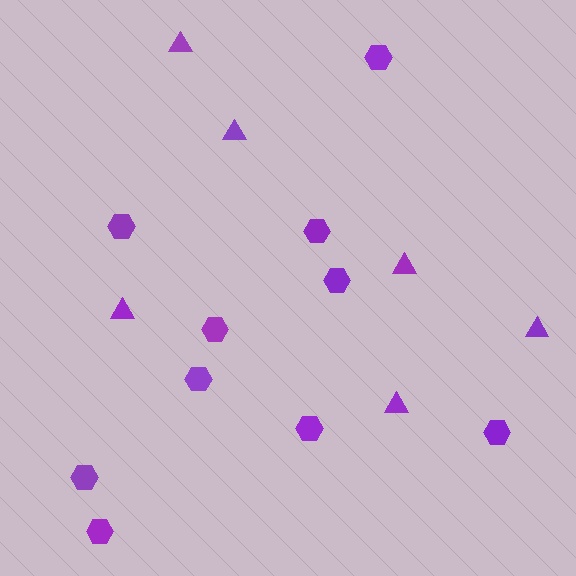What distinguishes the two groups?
There are 2 groups: one group of triangles (6) and one group of hexagons (10).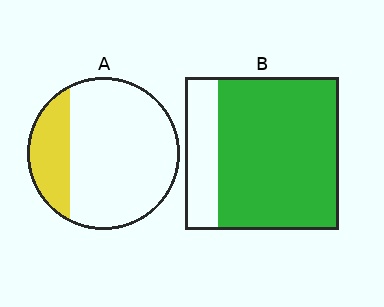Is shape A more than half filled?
No.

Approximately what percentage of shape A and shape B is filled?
A is approximately 25% and B is approximately 80%.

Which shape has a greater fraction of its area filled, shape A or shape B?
Shape B.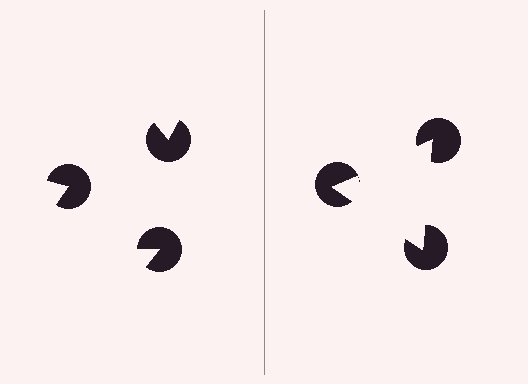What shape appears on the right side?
An illusory triangle.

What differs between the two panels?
The pac-man discs are positioned identically on both sides; only the wedge orientations differ. On the right they align to a triangle; on the left they are misaligned.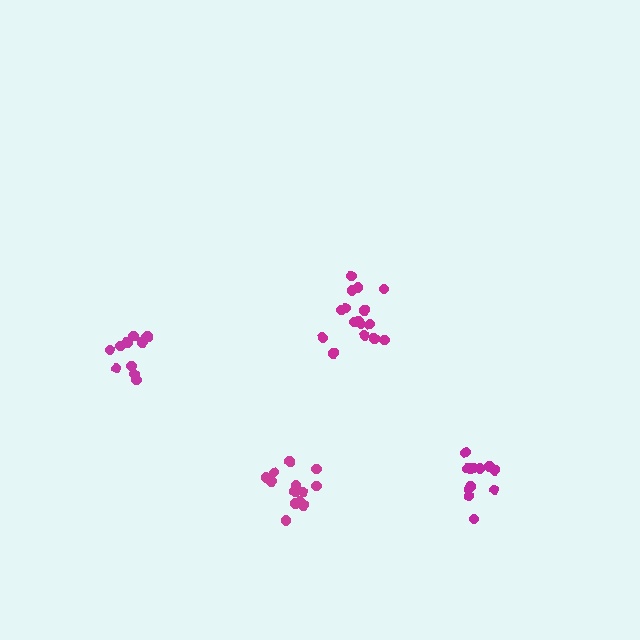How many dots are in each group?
Group 1: 16 dots, Group 2: 12 dots, Group 3: 11 dots, Group 4: 13 dots (52 total).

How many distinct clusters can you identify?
There are 4 distinct clusters.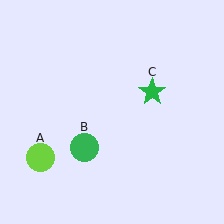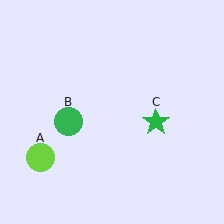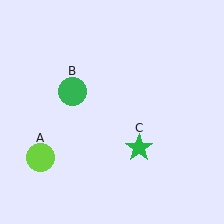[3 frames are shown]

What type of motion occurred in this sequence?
The green circle (object B), green star (object C) rotated clockwise around the center of the scene.